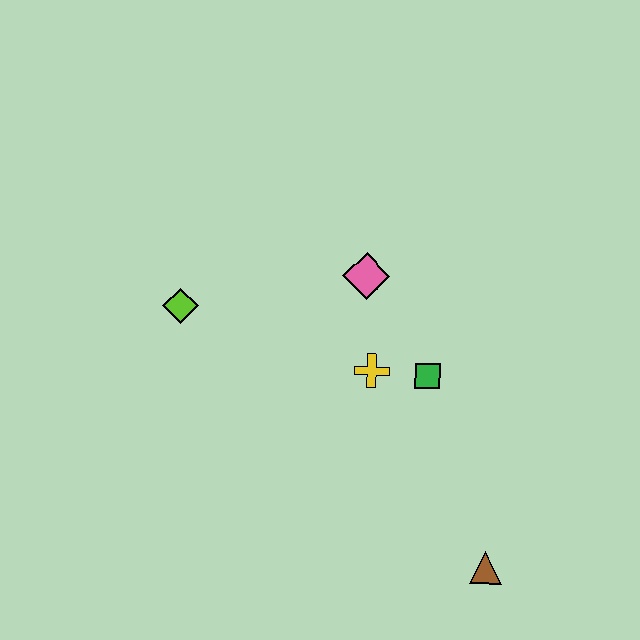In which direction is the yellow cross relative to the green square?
The yellow cross is to the left of the green square.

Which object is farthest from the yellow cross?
The brown triangle is farthest from the yellow cross.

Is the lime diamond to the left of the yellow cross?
Yes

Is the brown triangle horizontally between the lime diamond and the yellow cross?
No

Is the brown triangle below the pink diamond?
Yes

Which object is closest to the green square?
The yellow cross is closest to the green square.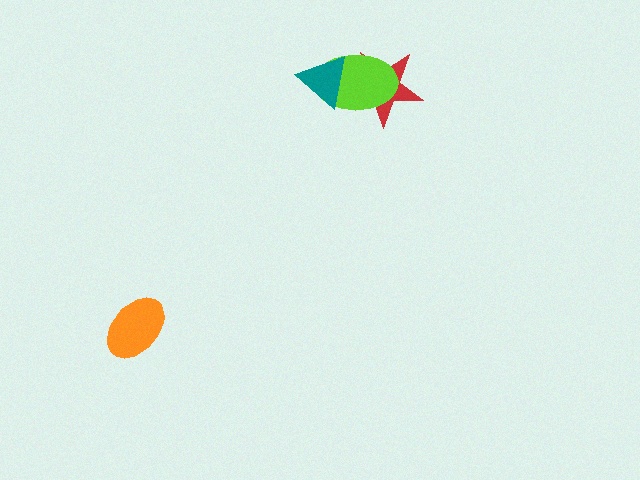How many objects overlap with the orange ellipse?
0 objects overlap with the orange ellipse.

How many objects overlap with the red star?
2 objects overlap with the red star.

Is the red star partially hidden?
Yes, it is partially covered by another shape.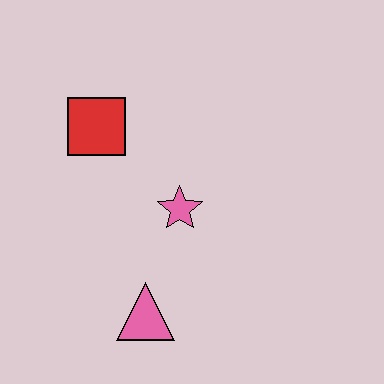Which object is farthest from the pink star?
The red square is farthest from the pink star.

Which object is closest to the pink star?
The pink triangle is closest to the pink star.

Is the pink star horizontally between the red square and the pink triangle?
No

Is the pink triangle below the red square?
Yes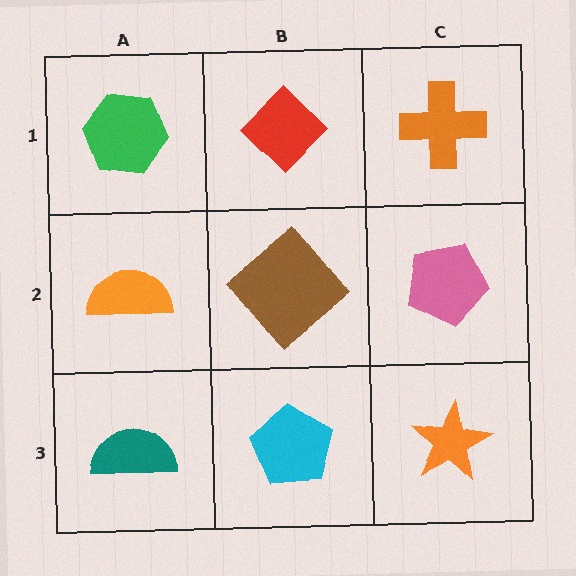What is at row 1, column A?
A green hexagon.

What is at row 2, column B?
A brown diamond.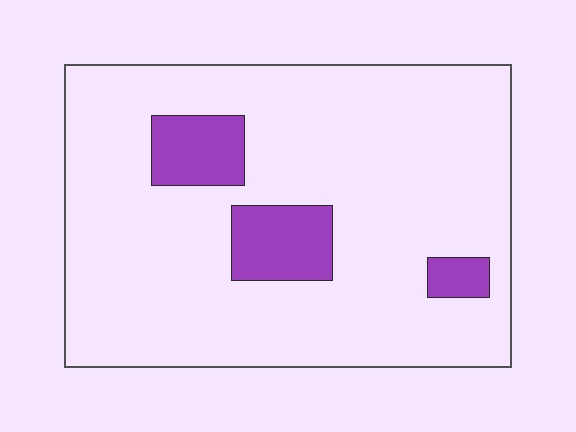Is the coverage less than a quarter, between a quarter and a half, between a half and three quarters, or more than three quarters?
Less than a quarter.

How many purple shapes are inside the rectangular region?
3.